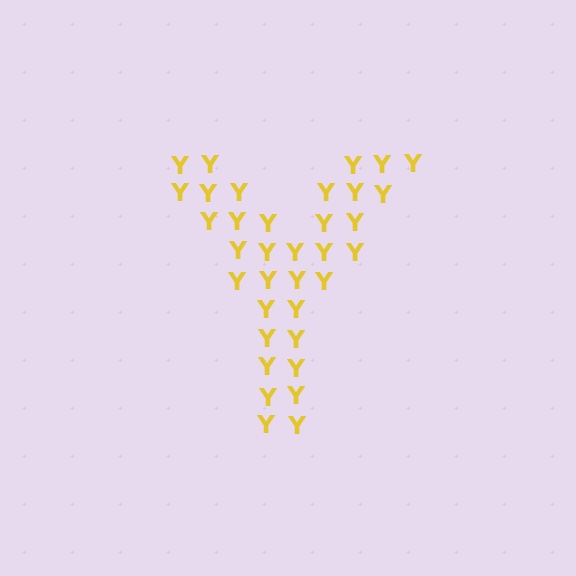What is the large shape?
The large shape is the letter Y.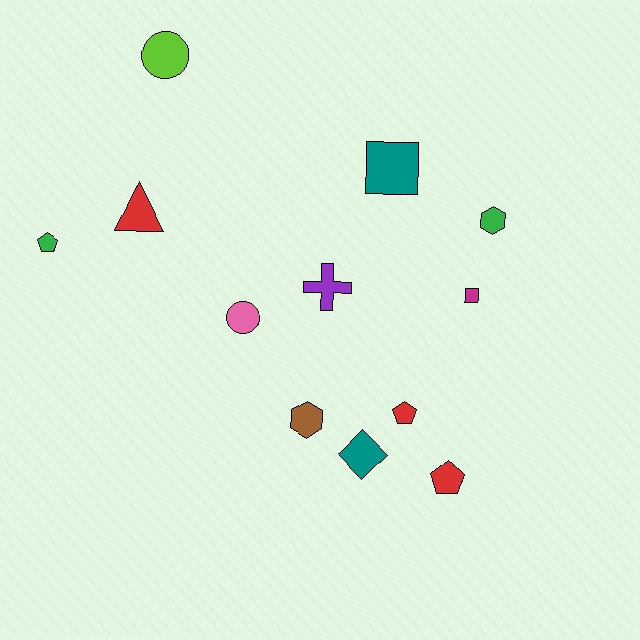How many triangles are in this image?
There is 1 triangle.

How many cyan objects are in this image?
There are no cyan objects.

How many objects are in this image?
There are 12 objects.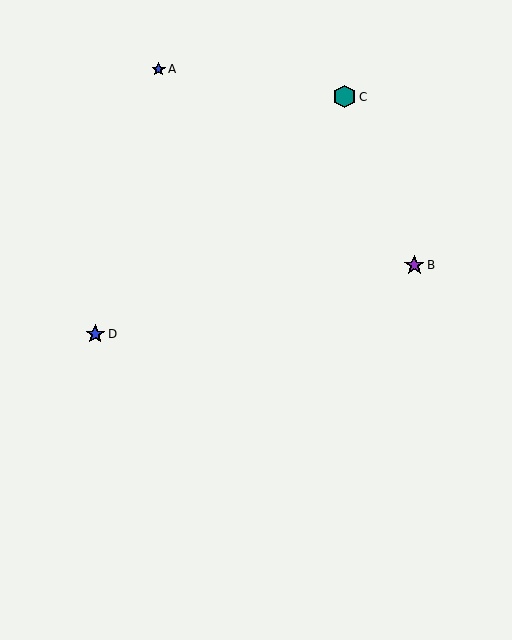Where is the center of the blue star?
The center of the blue star is at (95, 334).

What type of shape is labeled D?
Shape D is a blue star.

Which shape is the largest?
The teal hexagon (labeled C) is the largest.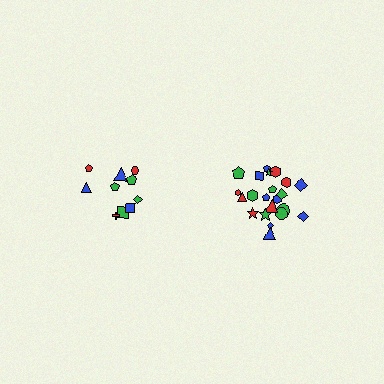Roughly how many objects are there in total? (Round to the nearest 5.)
Roughly 30 objects in total.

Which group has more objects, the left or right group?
The right group.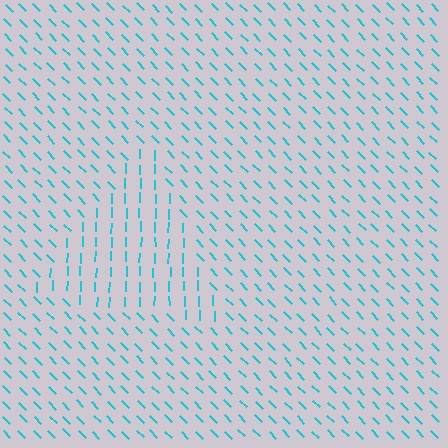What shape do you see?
I see a triangle.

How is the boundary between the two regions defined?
The boundary is defined purely by a change in line orientation (approximately 45 degrees difference). All lines are the same color and thickness.